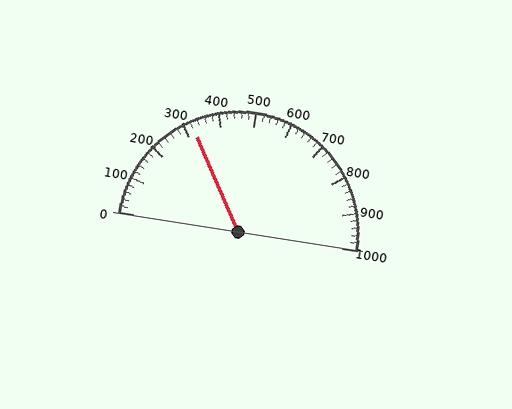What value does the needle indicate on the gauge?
The needle indicates approximately 320.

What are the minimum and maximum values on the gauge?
The gauge ranges from 0 to 1000.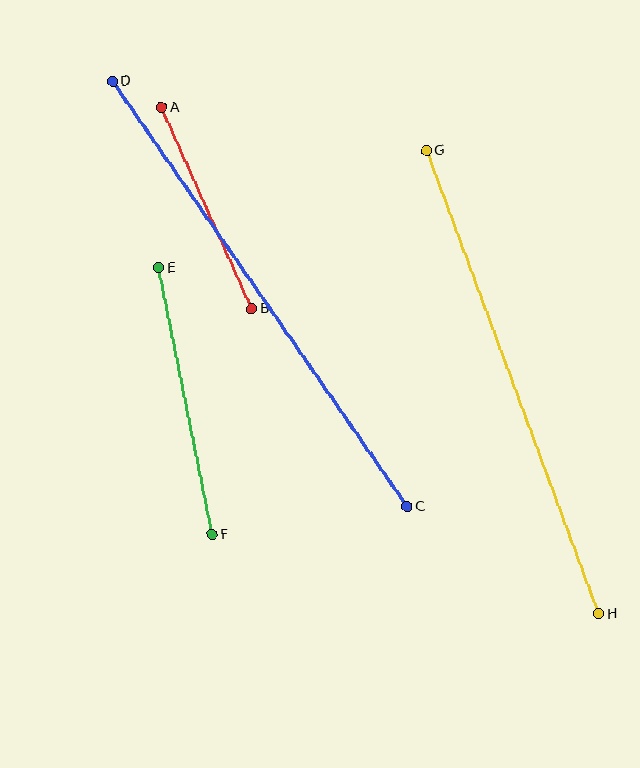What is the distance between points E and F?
The distance is approximately 272 pixels.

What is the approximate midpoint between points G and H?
The midpoint is at approximately (513, 382) pixels.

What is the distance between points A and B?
The distance is approximately 221 pixels.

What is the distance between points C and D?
The distance is approximately 517 pixels.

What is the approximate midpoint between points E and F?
The midpoint is at approximately (186, 401) pixels.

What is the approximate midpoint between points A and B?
The midpoint is at approximately (206, 208) pixels.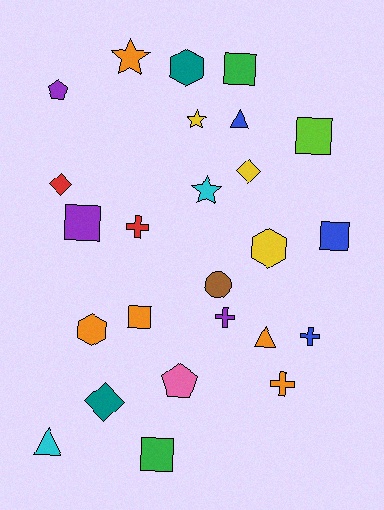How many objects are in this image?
There are 25 objects.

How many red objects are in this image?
There are 2 red objects.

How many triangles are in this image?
There are 3 triangles.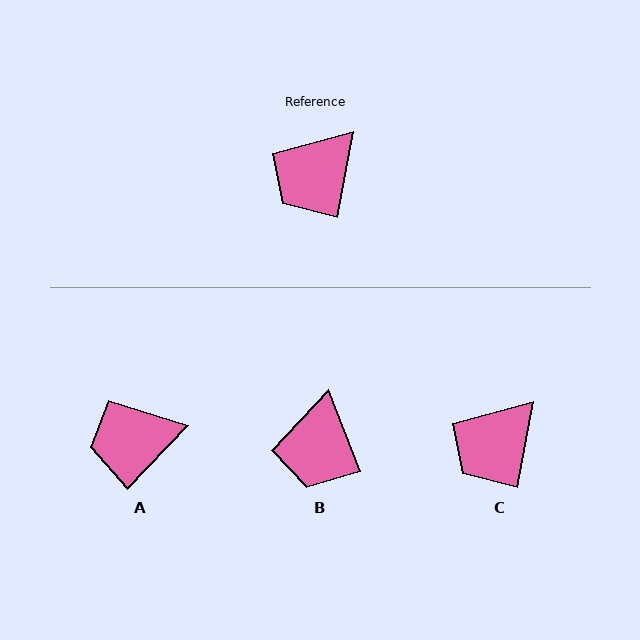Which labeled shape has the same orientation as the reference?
C.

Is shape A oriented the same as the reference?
No, it is off by about 33 degrees.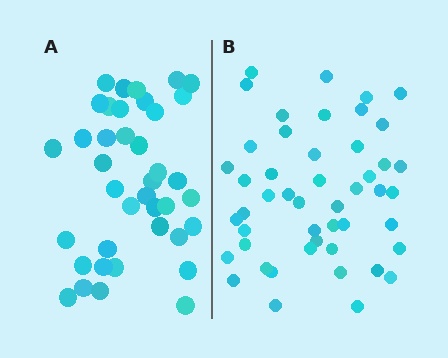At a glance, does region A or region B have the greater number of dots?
Region B (the right region) has more dots.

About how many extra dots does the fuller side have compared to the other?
Region B has roughly 8 or so more dots than region A.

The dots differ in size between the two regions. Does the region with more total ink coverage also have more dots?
No. Region A has more total ink coverage because its dots are larger, but region B actually contains more individual dots. Total area can be misleading — the number of items is what matters here.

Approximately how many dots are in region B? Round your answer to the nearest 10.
About 50 dots. (The exact count is 48, which rounds to 50.)